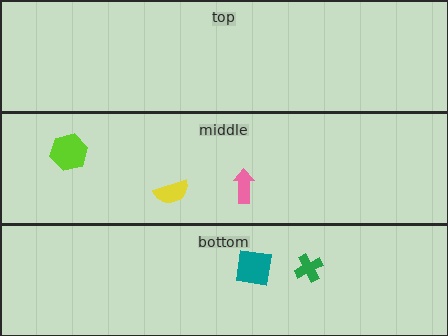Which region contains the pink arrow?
The middle region.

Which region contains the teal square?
The bottom region.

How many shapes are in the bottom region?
2.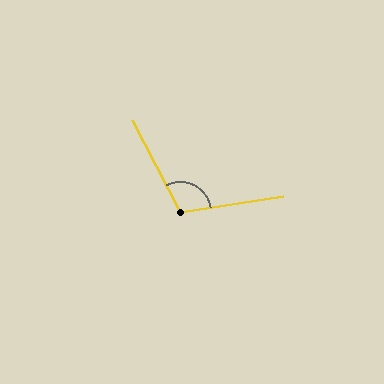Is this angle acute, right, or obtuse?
It is obtuse.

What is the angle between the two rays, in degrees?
Approximately 109 degrees.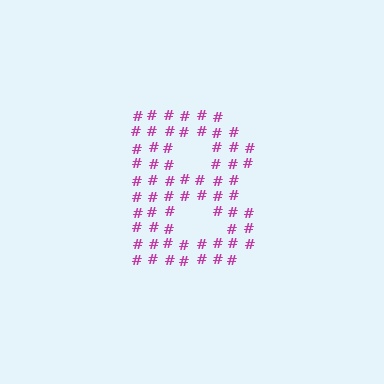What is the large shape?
The large shape is the letter B.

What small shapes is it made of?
It is made of small hash symbols.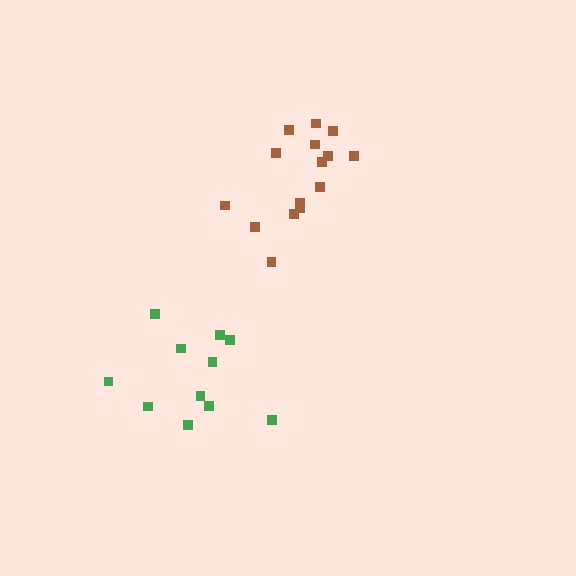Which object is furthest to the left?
The green cluster is leftmost.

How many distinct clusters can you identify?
There are 2 distinct clusters.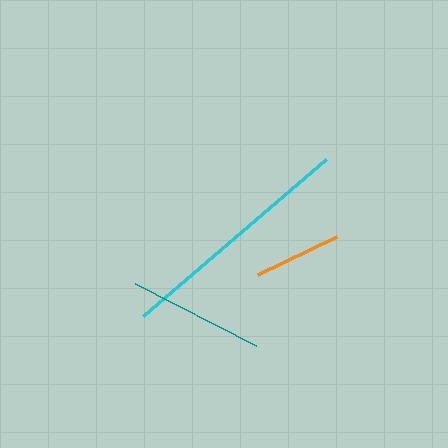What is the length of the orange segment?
The orange segment is approximately 88 pixels long.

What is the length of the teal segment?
The teal segment is approximately 137 pixels long.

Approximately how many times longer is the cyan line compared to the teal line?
The cyan line is approximately 1.8 times the length of the teal line.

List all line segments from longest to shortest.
From longest to shortest: cyan, teal, orange.